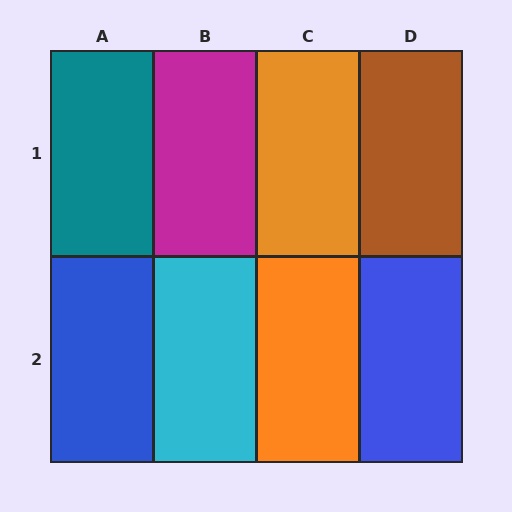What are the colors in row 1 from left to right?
Teal, magenta, orange, brown.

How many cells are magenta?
1 cell is magenta.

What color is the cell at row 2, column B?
Cyan.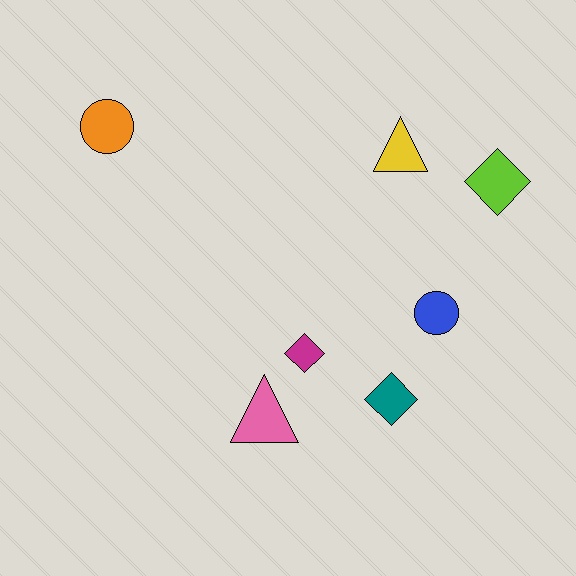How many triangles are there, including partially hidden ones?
There are 2 triangles.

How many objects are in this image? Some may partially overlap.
There are 7 objects.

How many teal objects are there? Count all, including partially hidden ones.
There is 1 teal object.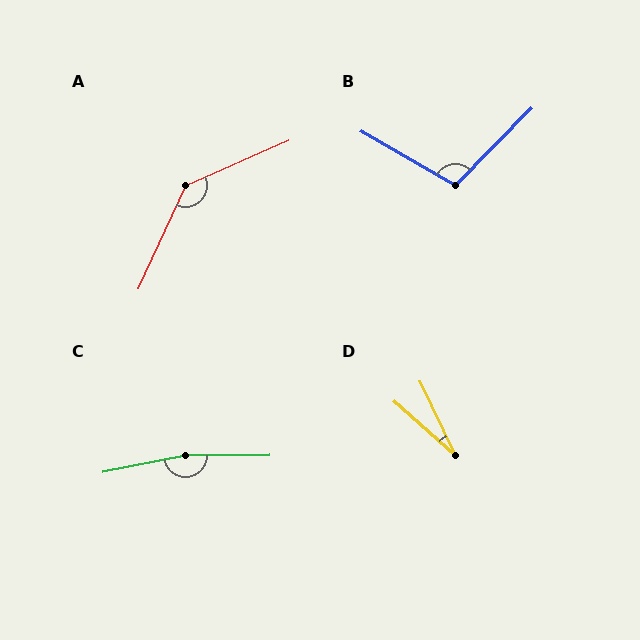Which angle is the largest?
C, at approximately 169 degrees.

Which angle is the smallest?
D, at approximately 23 degrees.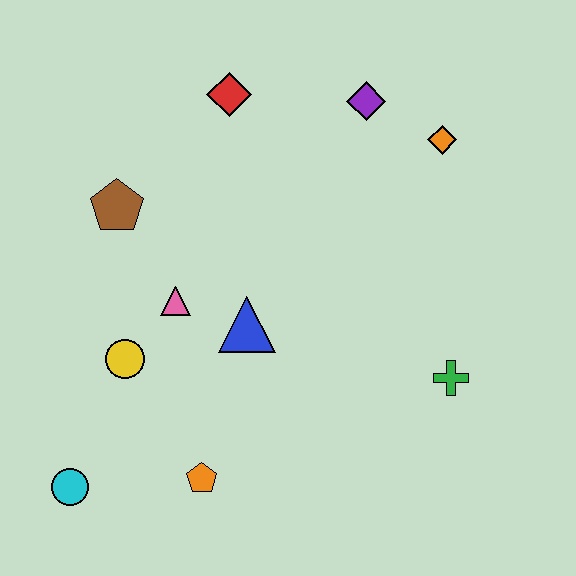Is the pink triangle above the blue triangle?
Yes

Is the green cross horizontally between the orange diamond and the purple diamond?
No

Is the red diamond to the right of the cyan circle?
Yes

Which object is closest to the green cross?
The blue triangle is closest to the green cross.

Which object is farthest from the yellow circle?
The orange diamond is farthest from the yellow circle.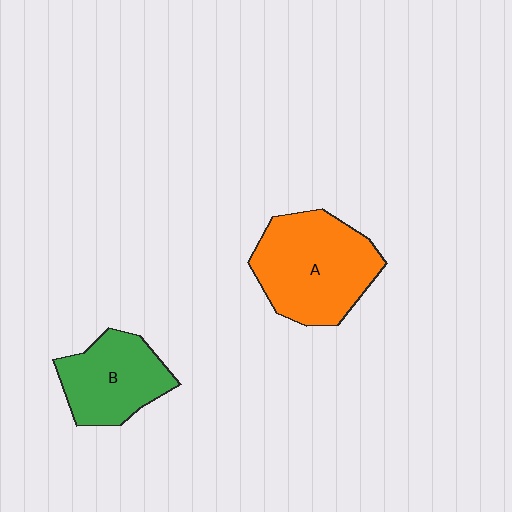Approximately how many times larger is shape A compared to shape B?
Approximately 1.4 times.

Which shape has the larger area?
Shape A (orange).